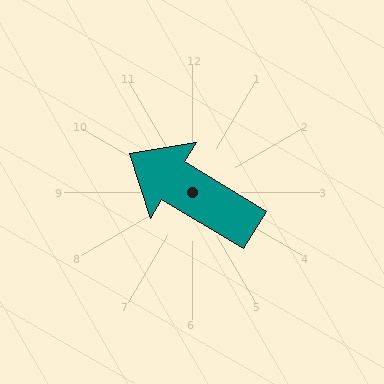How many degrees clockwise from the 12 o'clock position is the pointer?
Approximately 301 degrees.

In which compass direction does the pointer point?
Northwest.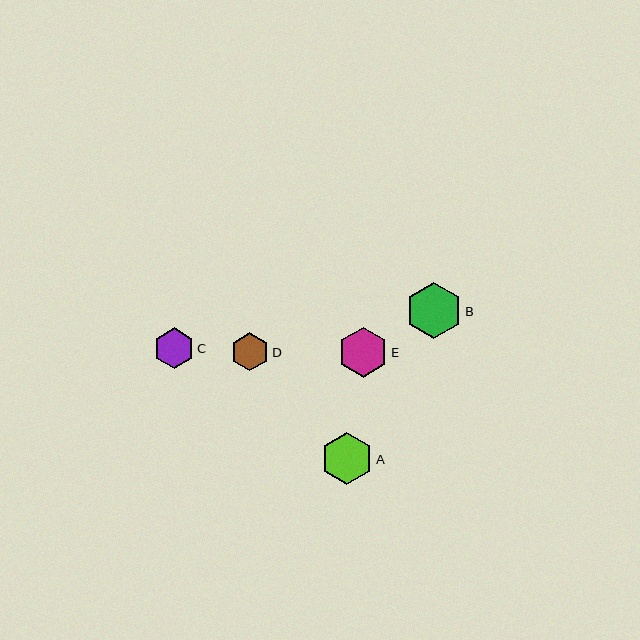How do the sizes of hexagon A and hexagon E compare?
Hexagon A and hexagon E are approximately the same size.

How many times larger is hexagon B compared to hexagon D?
Hexagon B is approximately 1.5 times the size of hexagon D.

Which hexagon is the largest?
Hexagon B is the largest with a size of approximately 56 pixels.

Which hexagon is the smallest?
Hexagon D is the smallest with a size of approximately 38 pixels.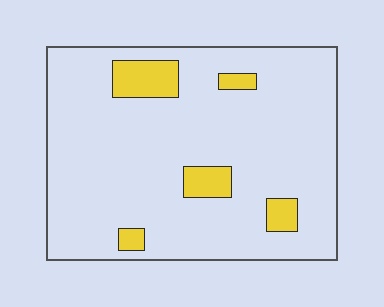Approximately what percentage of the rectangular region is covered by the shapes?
Approximately 10%.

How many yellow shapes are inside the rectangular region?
5.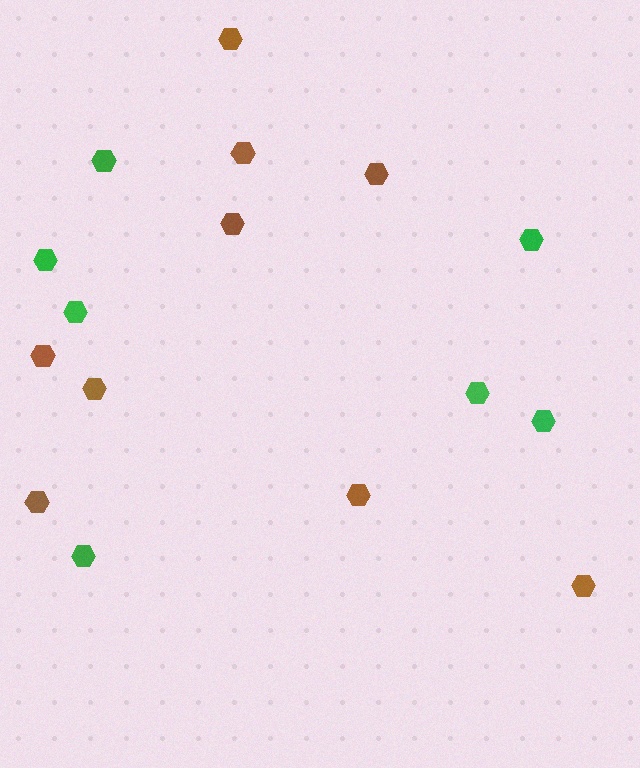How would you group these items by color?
There are 2 groups: one group of green hexagons (7) and one group of brown hexagons (9).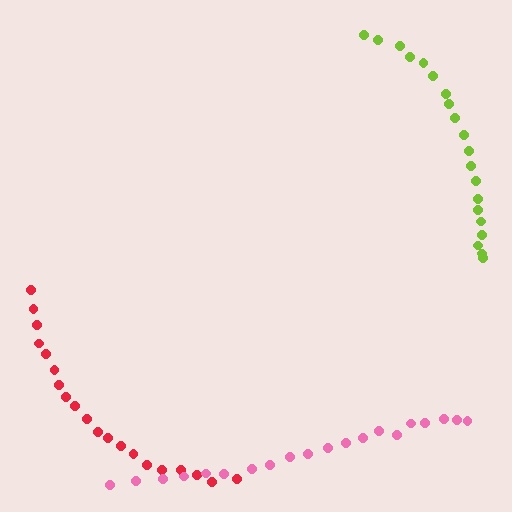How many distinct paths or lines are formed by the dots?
There are 3 distinct paths.